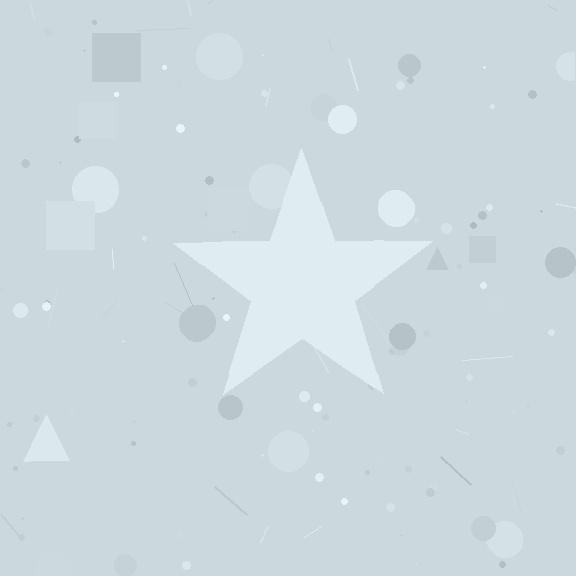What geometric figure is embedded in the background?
A star is embedded in the background.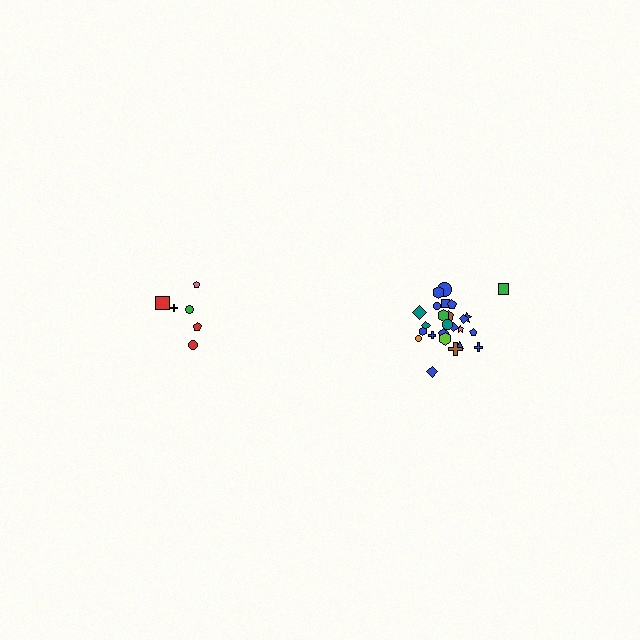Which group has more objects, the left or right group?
The right group.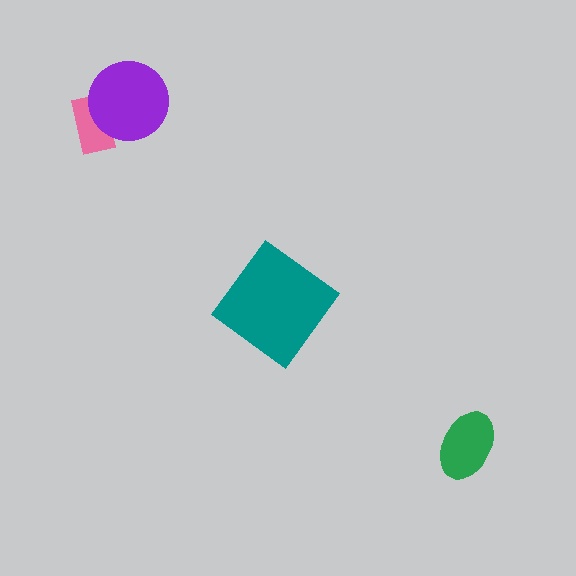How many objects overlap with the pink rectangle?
1 object overlaps with the pink rectangle.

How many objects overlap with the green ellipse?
0 objects overlap with the green ellipse.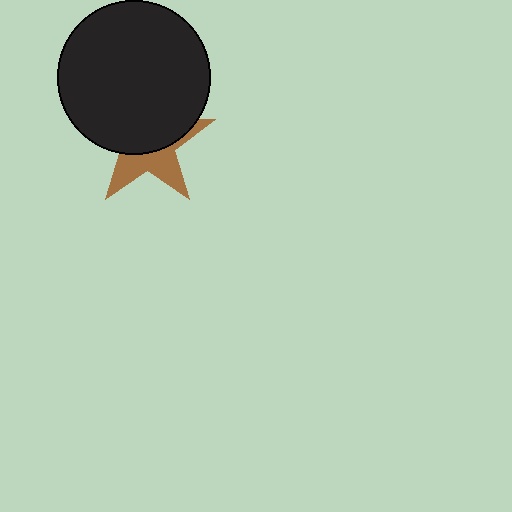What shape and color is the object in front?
The object in front is a black circle.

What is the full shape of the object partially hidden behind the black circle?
The partially hidden object is a brown star.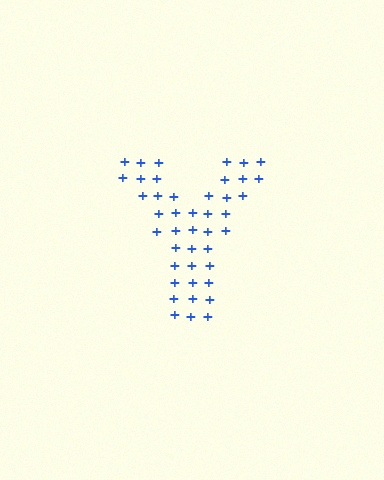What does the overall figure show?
The overall figure shows the letter Y.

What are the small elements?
The small elements are plus signs.